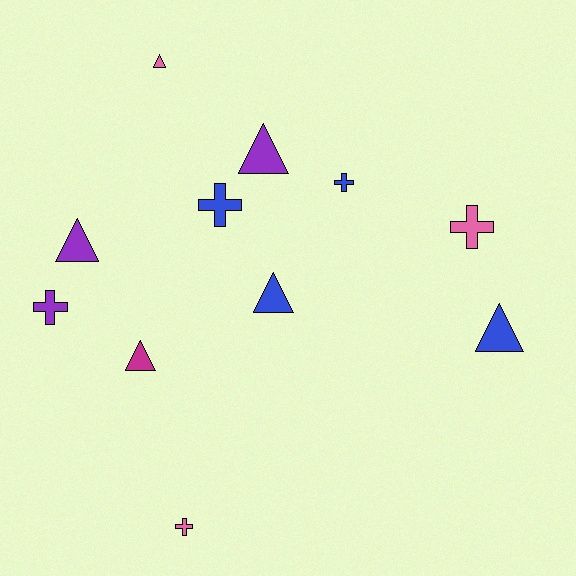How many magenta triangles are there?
There is 1 magenta triangle.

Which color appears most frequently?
Blue, with 4 objects.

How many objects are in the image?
There are 11 objects.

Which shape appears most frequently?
Triangle, with 6 objects.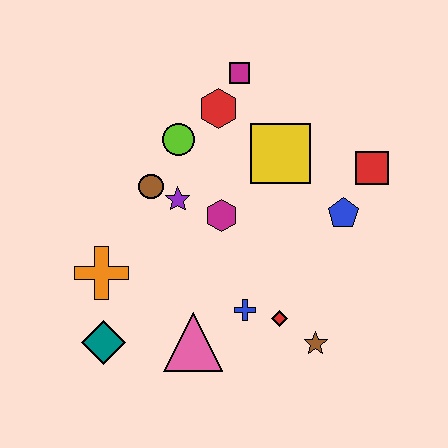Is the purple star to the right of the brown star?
No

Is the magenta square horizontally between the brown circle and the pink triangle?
No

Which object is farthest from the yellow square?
The teal diamond is farthest from the yellow square.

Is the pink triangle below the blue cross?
Yes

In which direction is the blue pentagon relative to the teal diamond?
The blue pentagon is to the right of the teal diamond.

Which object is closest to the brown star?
The red diamond is closest to the brown star.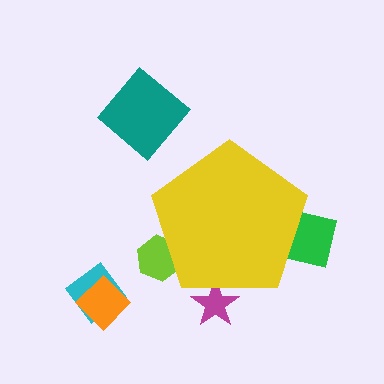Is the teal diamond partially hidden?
No, the teal diamond is fully visible.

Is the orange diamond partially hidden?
No, the orange diamond is fully visible.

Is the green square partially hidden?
Yes, the green square is partially hidden behind the yellow pentagon.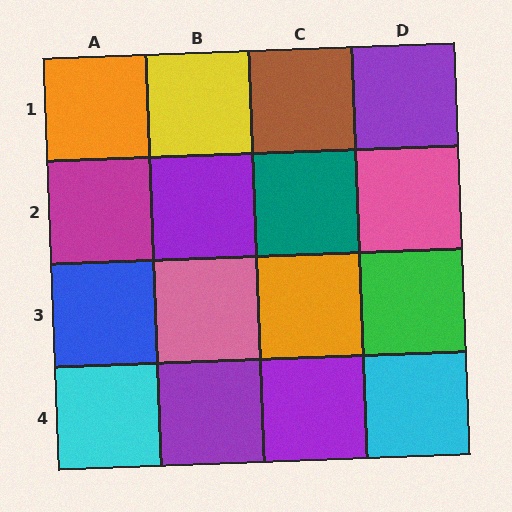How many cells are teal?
1 cell is teal.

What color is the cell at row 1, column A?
Orange.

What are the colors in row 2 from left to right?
Magenta, purple, teal, pink.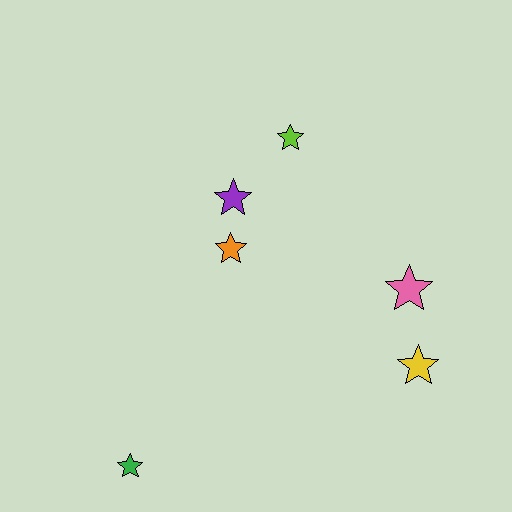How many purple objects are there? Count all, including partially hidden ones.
There is 1 purple object.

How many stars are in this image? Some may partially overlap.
There are 6 stars.